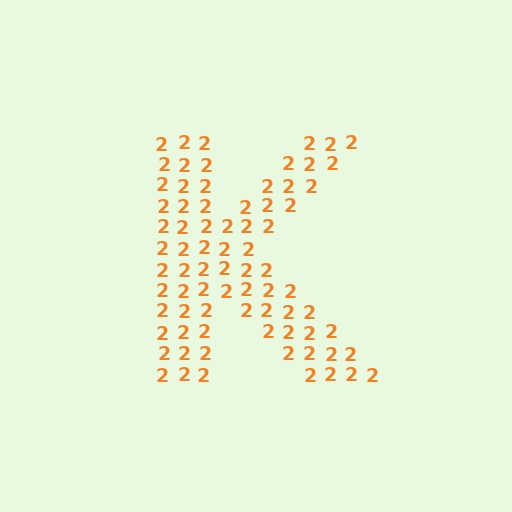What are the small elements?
The small elements are digit 2's.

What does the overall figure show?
The overall figure shows the letter K.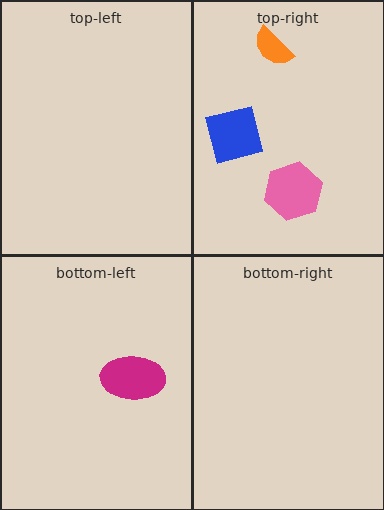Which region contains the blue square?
The top-right region.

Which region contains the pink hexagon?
The top-right region.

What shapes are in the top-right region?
The pink hexagon, the orange semicircle, the blue square.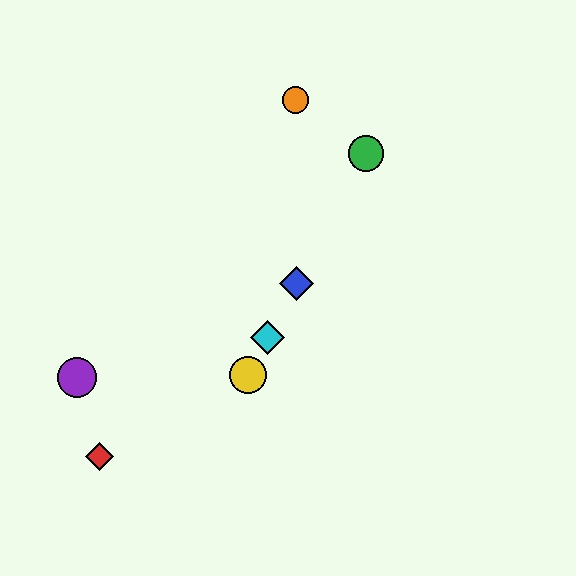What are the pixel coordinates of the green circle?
The green circle is at (366, 153).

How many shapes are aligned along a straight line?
4 shapes (the blue diamond, the green circle, the yellow circle, the cyan diamond) are aligned along a straight line.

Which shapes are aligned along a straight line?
The blue diamond, the green circle, the yellow circle, the cyan diamond are aligned along a straight line.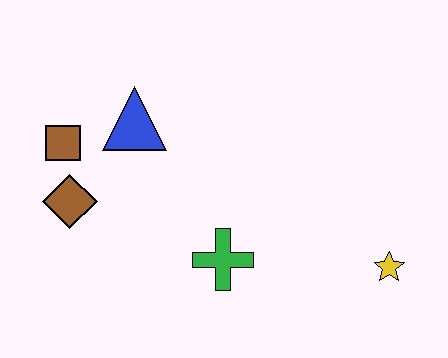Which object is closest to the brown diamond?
The brown square is closest to the brown diamond.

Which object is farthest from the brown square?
The yellow star is farthest from the brown square.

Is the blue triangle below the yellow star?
No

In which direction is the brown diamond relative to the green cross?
The brown diamond is to the left of the green cross.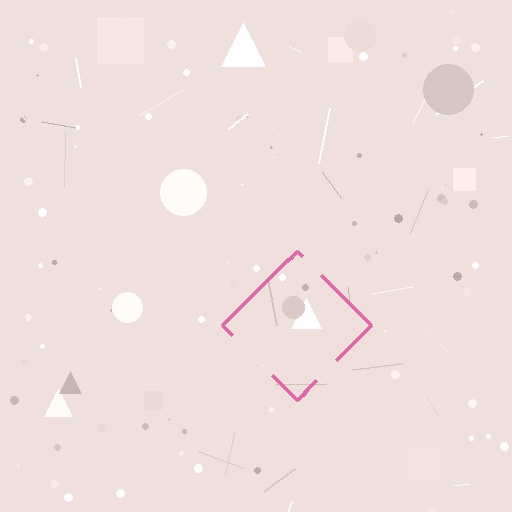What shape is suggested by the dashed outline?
The dashed outline suggests a diamond.